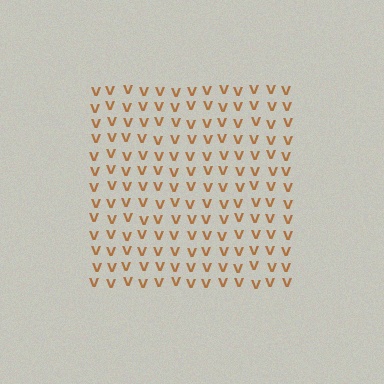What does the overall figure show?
The overall figure shows a square.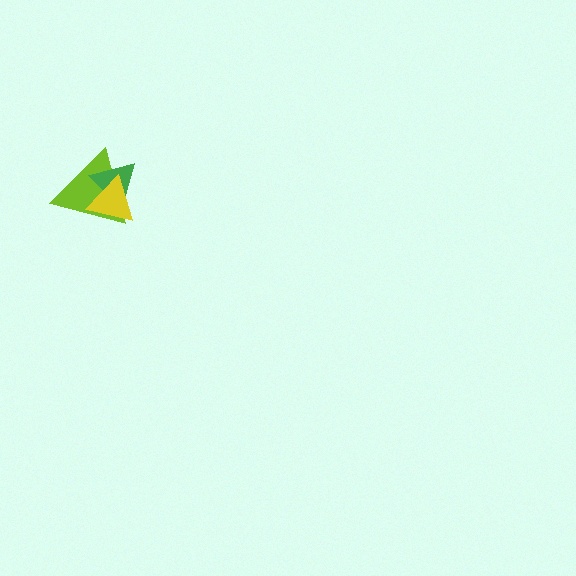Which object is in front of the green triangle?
The yellow triangle is in front of the green triangle.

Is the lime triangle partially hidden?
Yes, it is partially covered by another shape.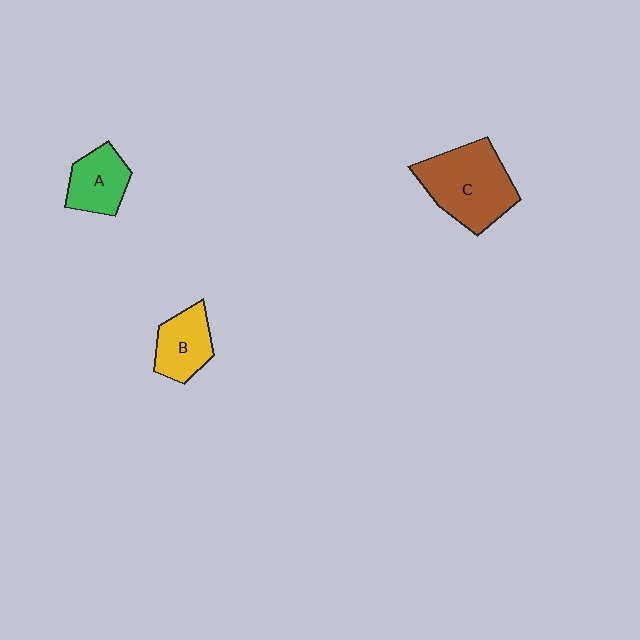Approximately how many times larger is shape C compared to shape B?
Approximately 1.8 times.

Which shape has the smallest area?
Shape B (yellow).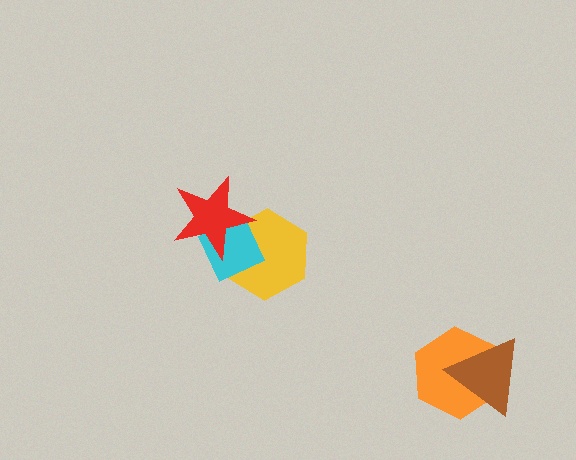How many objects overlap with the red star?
2 objects overlap with the red star.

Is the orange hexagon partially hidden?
Yes, it is partially covered by another shape.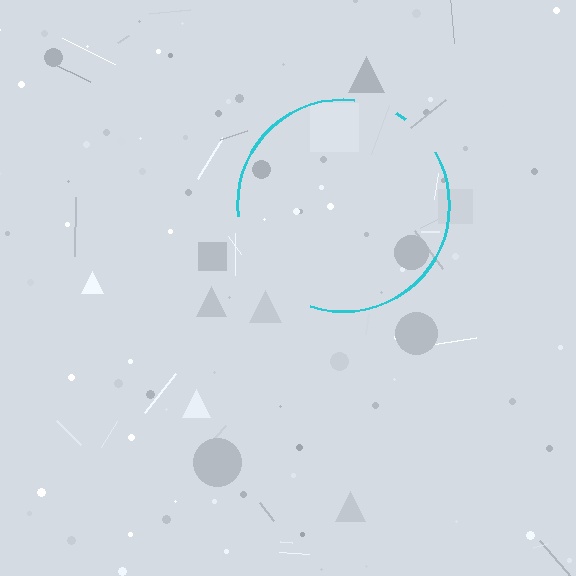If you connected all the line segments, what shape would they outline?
They would outline a circle.